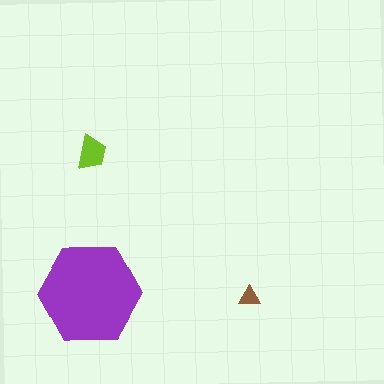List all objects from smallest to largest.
The brown triangle, the lime trapezoid, the purple hexagon.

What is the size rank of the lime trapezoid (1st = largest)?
2nd.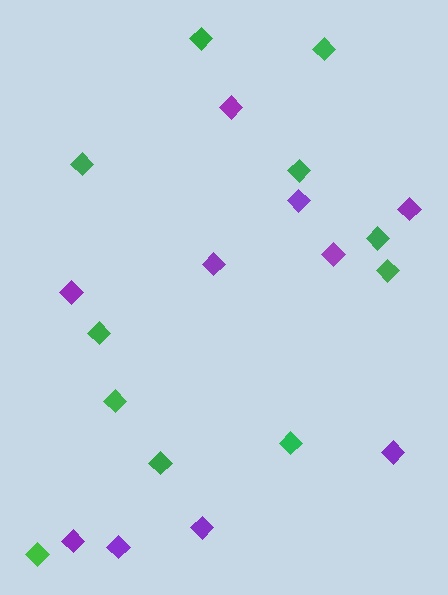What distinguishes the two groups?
There are 2 groups: one group of green diamonds (11) and one group of purple diamonds (10).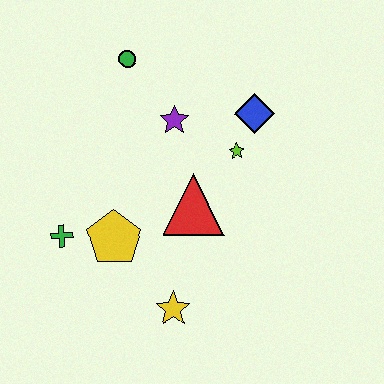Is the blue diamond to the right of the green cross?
Yes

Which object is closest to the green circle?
The purple star is closest to the green circle.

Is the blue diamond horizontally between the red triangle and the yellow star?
No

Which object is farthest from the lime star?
The green cross is farthest from the lime star.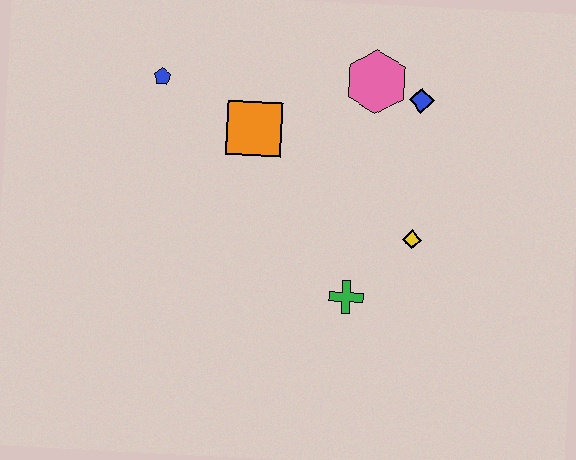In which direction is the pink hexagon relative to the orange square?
The pink hexagon is to the right of the orange square.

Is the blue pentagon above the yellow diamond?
Yes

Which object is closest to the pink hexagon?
The blue diamond is closest to the pink hexagon.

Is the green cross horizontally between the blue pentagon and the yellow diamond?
Yes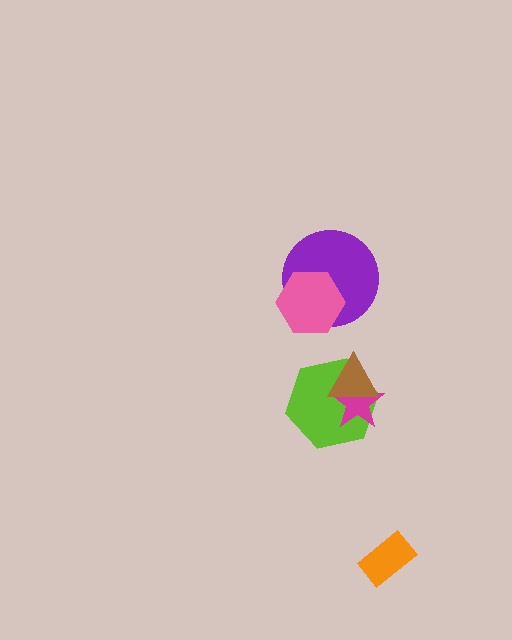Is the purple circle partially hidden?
Yes, it is partially covered by another shape.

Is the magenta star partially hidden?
Yes, it is partially covered by another shape.